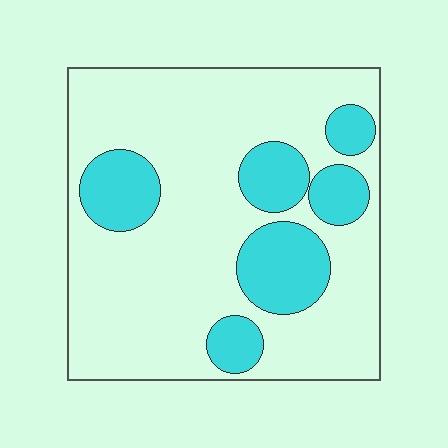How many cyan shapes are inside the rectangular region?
6.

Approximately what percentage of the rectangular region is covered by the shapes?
Approximately 25%.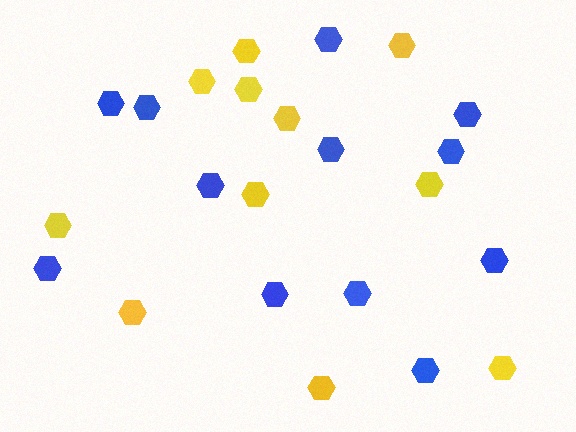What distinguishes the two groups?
There are 2 groups: one group of yellow hexagons (11) and one group of blue hexagons (12).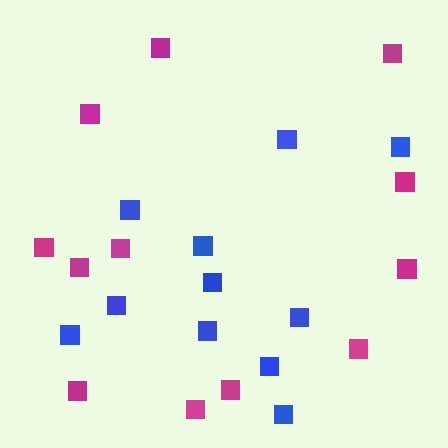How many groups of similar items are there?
There are 2 groups: one group of magenta squares (12) and one group of blue squares (11).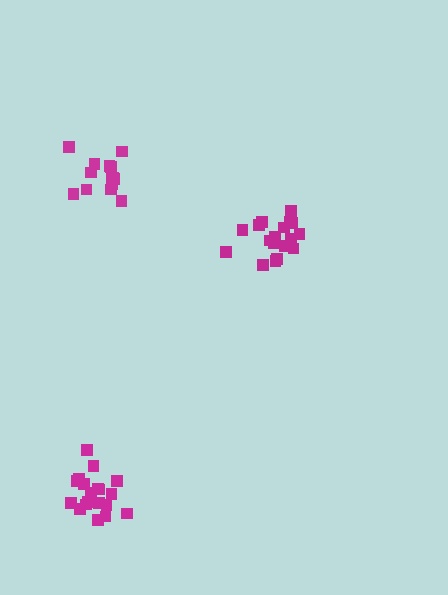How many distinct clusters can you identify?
There are 3 distinct clusters.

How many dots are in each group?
Group 1: 19 dots, Group 2: 14 dots, Group 3: 19 dots (52 total).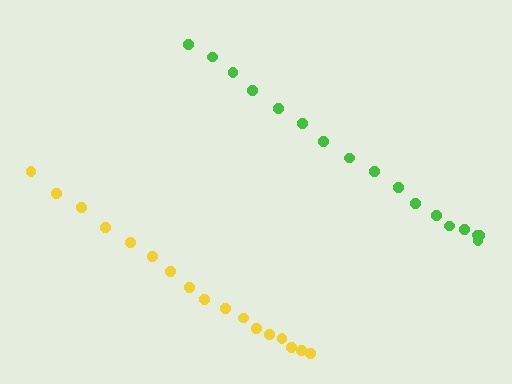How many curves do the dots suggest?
There are 2 distinct paths.